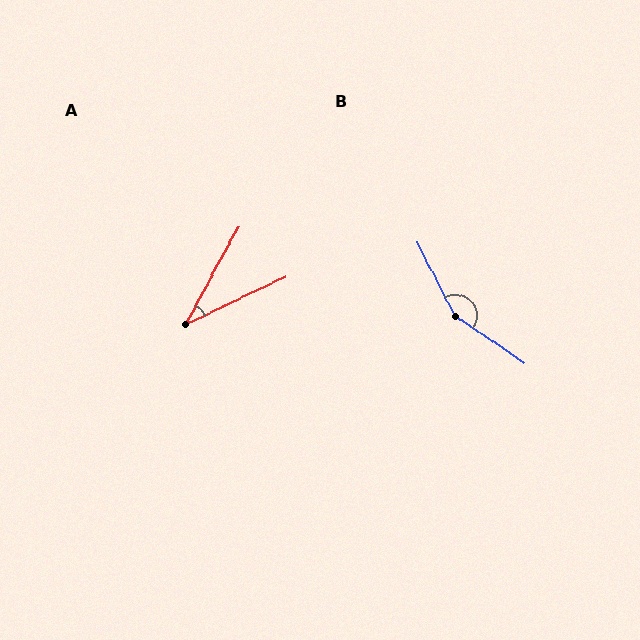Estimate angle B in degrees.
Approximately 152 degrees.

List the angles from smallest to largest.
A (36°), B (152°).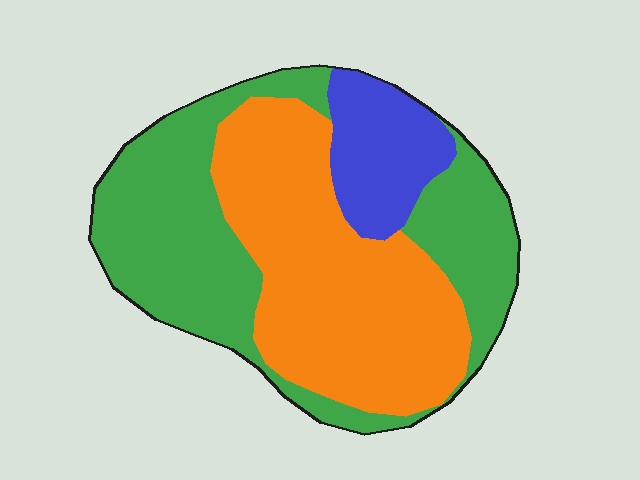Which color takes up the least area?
Blue, at roughly 15%.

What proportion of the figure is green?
Green covers around 45% of the figure.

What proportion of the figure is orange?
Orange covers about 45% of the figure.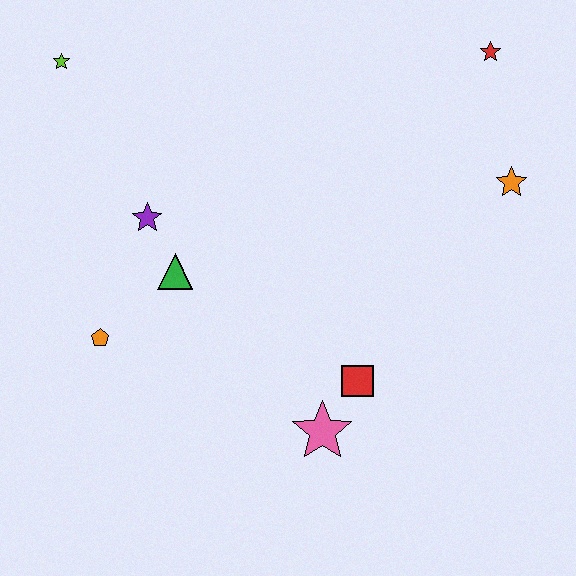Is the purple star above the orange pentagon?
Yes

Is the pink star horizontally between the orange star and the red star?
No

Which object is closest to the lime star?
The purple star is closest to the lime star.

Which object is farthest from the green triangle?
The red star is farthest from the green triangle.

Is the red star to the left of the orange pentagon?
No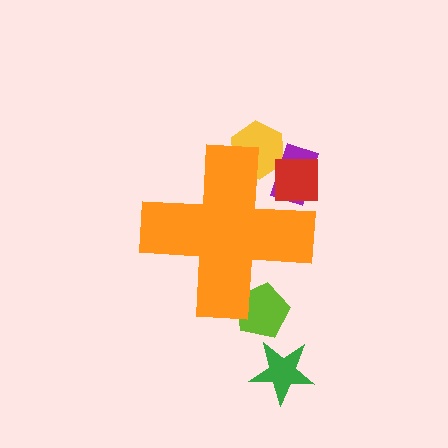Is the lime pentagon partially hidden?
Yes, the lime pentagon is partially hidden behind the orange cross.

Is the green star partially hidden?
No, the green star is fully visible.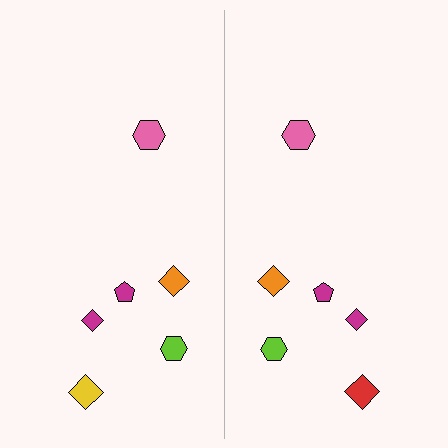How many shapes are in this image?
There are 12 shapes in this image.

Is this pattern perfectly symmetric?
No, the pattern is not perfectly symmetric. The red diamond on the right side breaks the symmetry — its mirror counterpart is yellow.